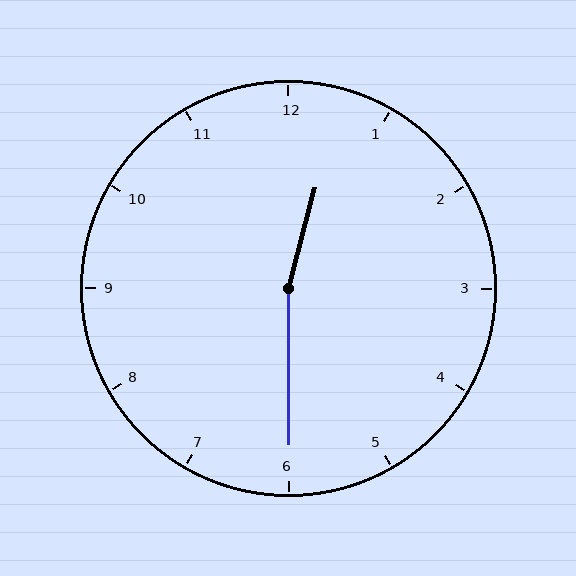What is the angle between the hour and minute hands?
Approximately 165 degrees.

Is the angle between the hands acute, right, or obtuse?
It is obtuse.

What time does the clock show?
12:30.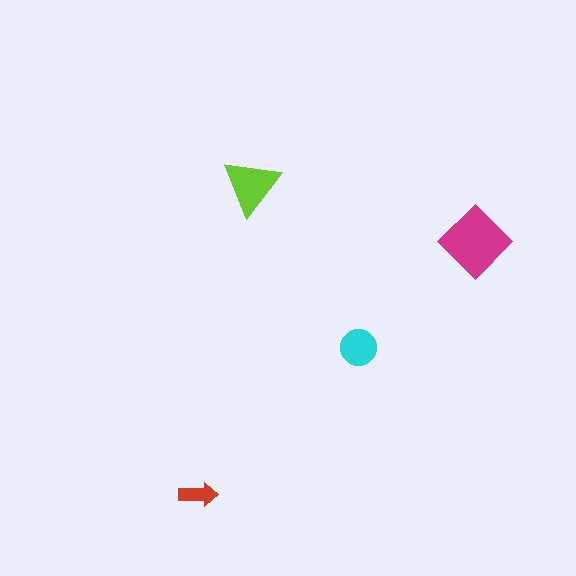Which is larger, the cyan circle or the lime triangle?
The lime triangle.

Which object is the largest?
The magenta diamond.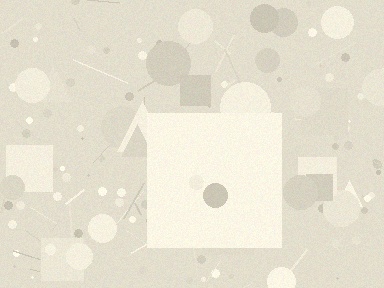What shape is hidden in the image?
A square is hidden in the image.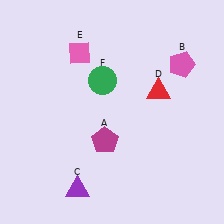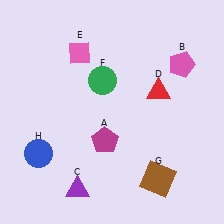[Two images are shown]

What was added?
A brown square (G), a blue circle (H) were added in Image 2.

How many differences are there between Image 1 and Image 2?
There are 2 differences between the two images.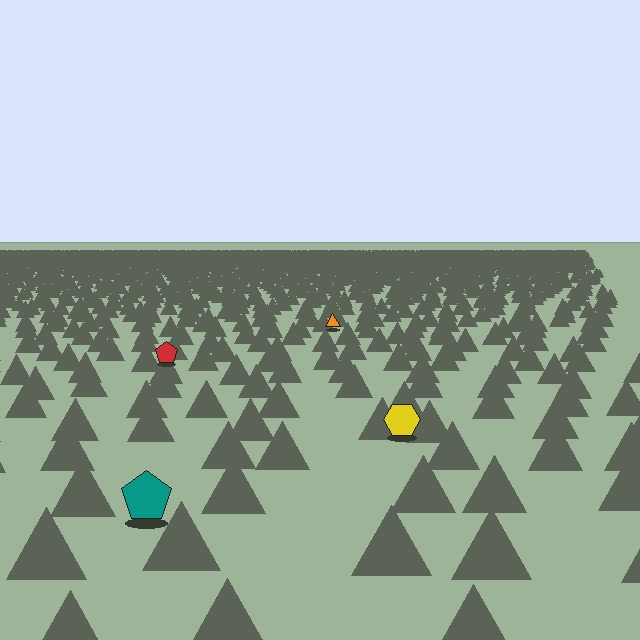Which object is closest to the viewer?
The teal pentagon is closest. The texture marks near it are larger and more spread out.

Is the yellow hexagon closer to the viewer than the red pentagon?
Yes. The yellow hexagon is closer — you can tell from the texture gradient: the ground texture is coarser near it.